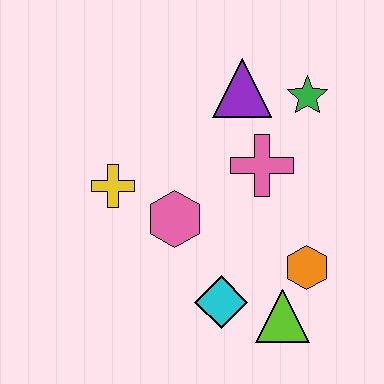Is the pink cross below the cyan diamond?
No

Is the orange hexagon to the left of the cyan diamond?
No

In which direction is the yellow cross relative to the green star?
The yellow cross is to the left of the green star.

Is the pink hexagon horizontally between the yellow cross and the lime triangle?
Yes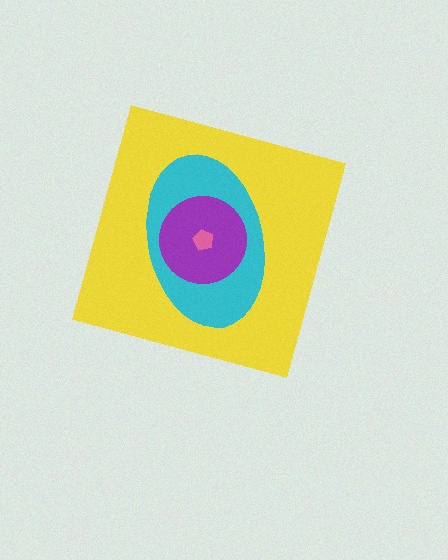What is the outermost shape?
The yellow diamond.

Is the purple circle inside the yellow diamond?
Yes.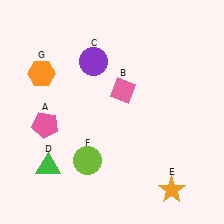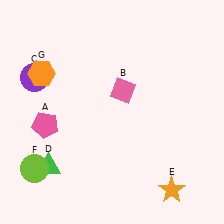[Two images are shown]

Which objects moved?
The objects that moved are: the purple circle (C), the lime circle (F).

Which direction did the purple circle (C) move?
The purple circle (C) moved left.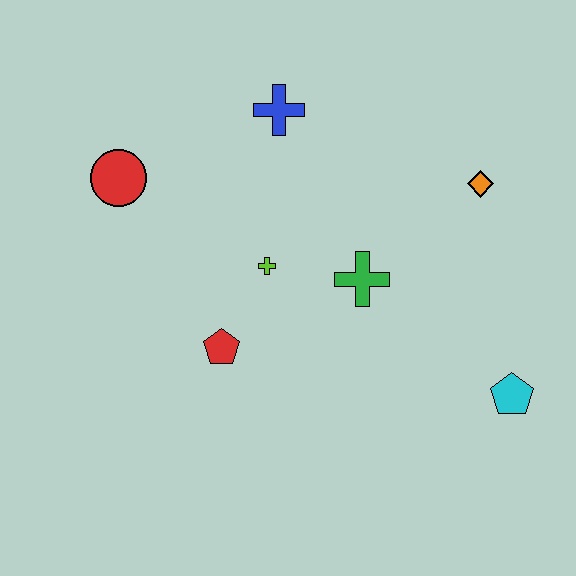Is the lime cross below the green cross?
No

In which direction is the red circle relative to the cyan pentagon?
The red circle is to the left of the cyan pentagon.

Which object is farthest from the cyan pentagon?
The red circle is farthest from the cyan pentagon.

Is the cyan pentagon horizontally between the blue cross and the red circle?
No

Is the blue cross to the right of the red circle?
Yes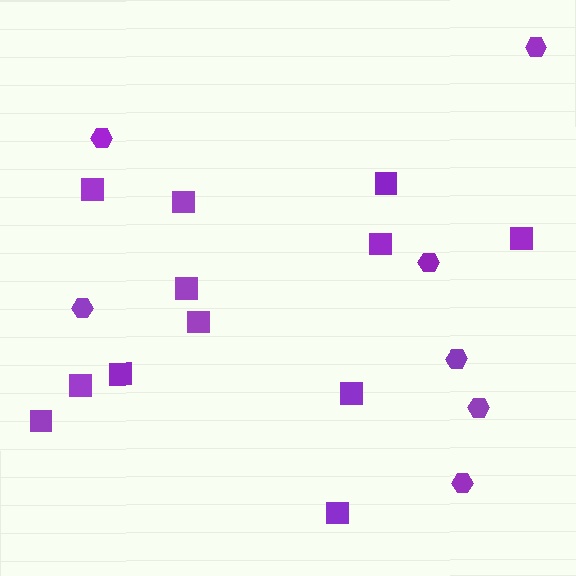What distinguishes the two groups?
There are 2 groups: one group of squares (12) and one group of hexagons (7).